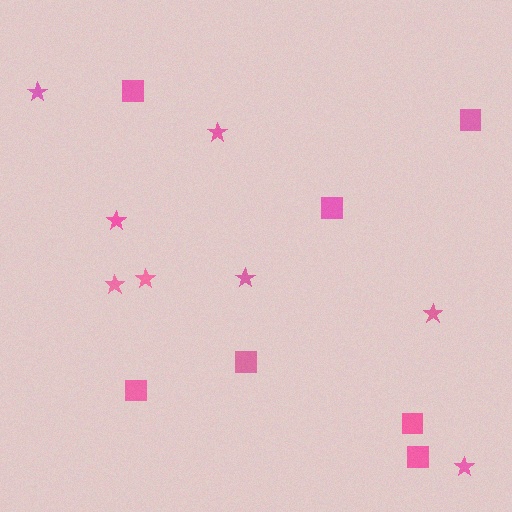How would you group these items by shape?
There are 2 groups: one group of stars (8) and one group of squares (7).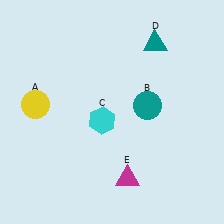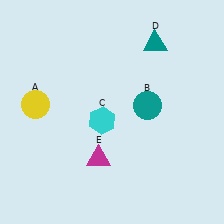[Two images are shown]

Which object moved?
The magenta triangle (E) moved left.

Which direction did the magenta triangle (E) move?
The magenta triangle (E) moved left.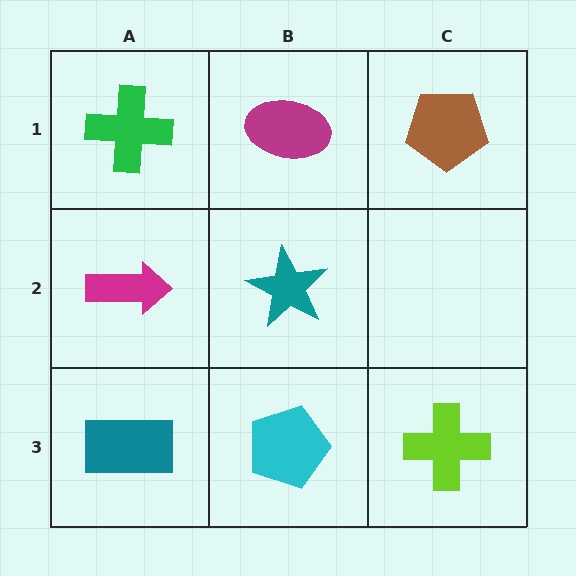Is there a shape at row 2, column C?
No, that cell is empty.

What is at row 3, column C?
A lime cross.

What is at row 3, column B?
A cyan pentagon.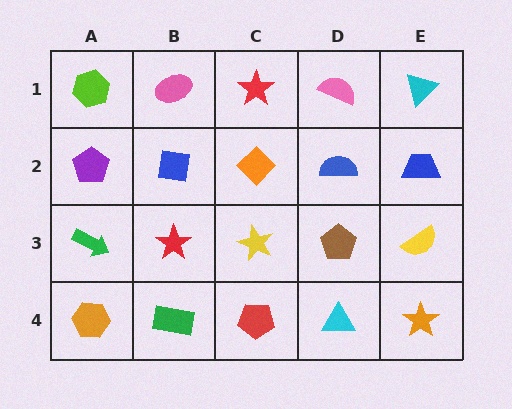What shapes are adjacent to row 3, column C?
An orange diamond (row 2, column C), a red pentagon (row 4, column C), a red star (row 3, column B), a brown pentagon (row 3, column D).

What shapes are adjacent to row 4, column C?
A yellow star (row 3, column C), a green rectangle (row 4, column B), a cyan triangle (row 4, column D).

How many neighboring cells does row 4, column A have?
2.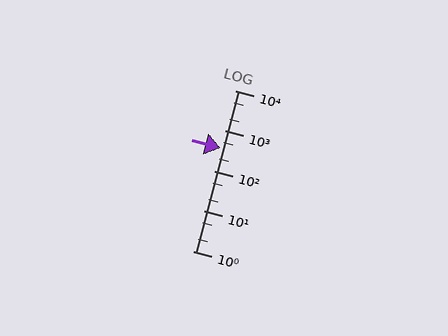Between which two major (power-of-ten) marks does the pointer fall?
The pointer is between 100 and 1000.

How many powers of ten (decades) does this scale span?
The scale spans 4 decades, from 1 to 10000.